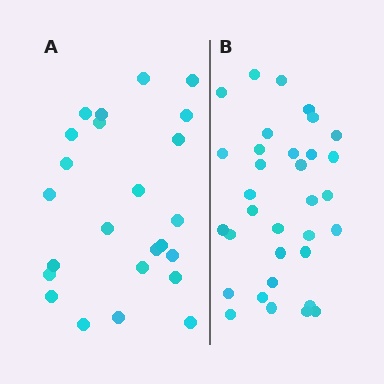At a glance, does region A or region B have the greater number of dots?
Region B (the right region) has more dots.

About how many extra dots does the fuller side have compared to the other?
Region B has roughly 8 or so more dots than region A.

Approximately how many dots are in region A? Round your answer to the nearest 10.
About 20 dots. (The exact count is 24, which rounds to 20.)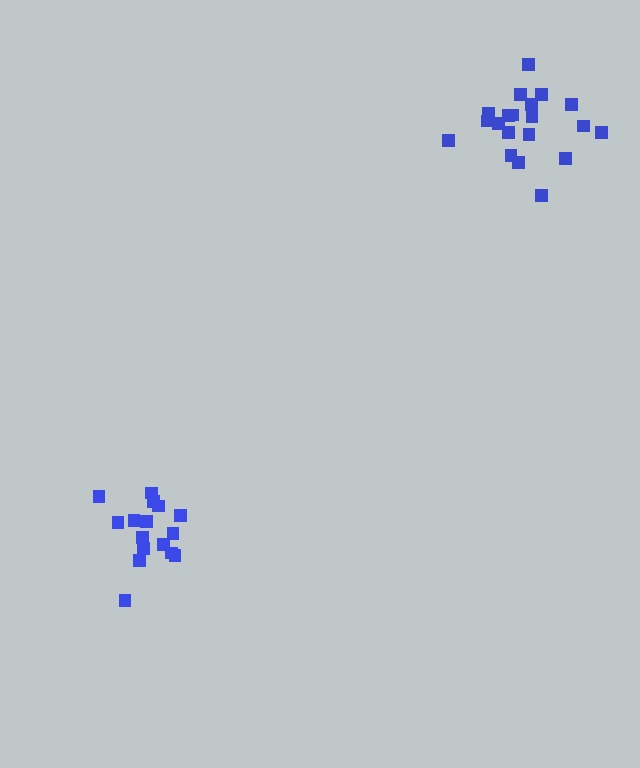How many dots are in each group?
Group 1: 20 dots, Group 2: 16 dots (36 total).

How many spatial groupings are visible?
There are 2 spatial groupings.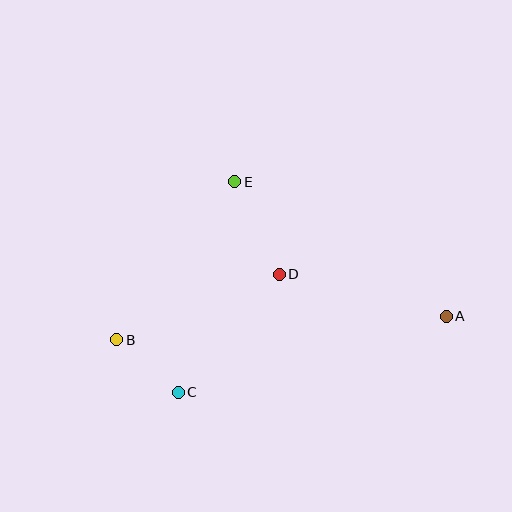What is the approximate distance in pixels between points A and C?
The distance between A and C is approximately 279 pixels.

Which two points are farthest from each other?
Points A and B are farthest from each other.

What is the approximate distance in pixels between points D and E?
The distance between D and E is approximately 102 pixels.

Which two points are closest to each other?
Points B and C are closest to each other.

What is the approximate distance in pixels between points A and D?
The distance between A and D is approximately 173 pixels.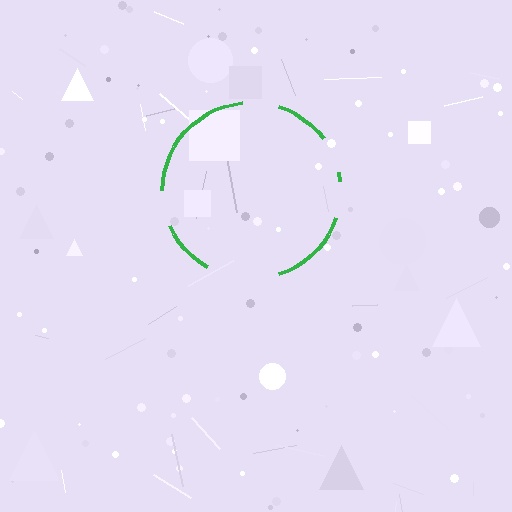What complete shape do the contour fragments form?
The contour fragments form a circle.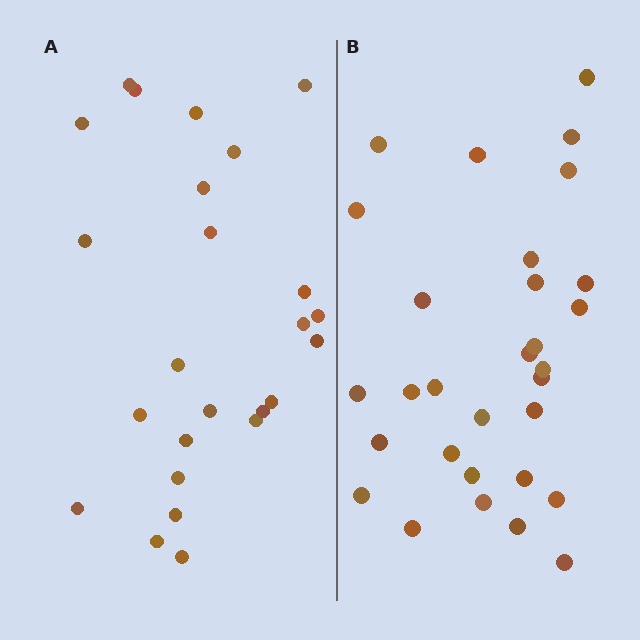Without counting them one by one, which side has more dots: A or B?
Region B (the right region) has more dots.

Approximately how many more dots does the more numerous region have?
Region B has about 5 more dots than region A.